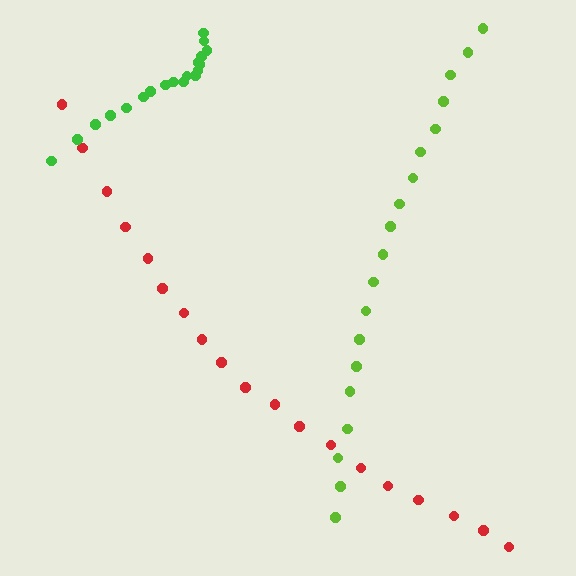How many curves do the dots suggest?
There are 3 distinct paths.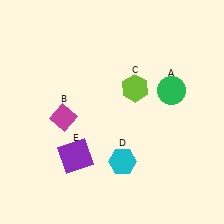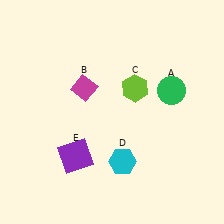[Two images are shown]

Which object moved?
The magenta diamond (B) moved up.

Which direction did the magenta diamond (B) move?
The magenta diamond (B) moved up.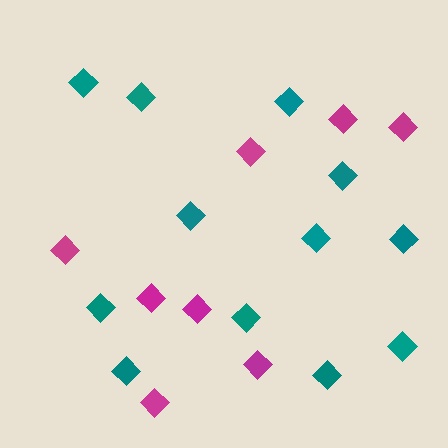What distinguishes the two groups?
There are 2 groups: one group of teal diamonds (12) and one group of magenta diamonds (8).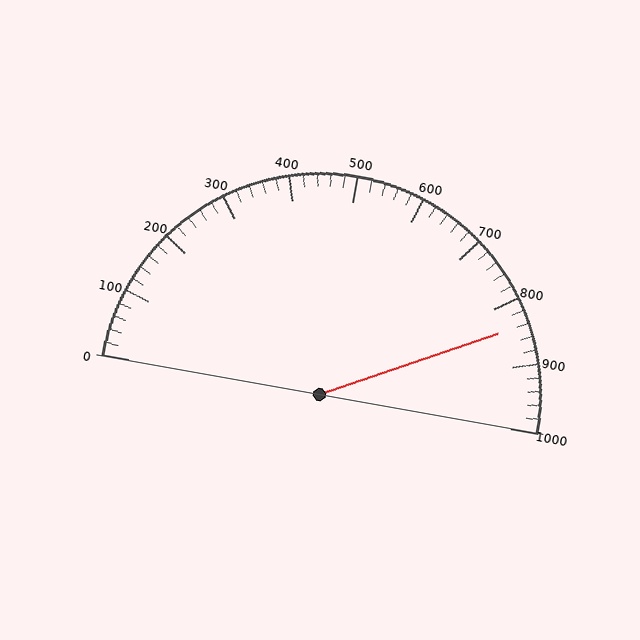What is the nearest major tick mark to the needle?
The nearest major tick mark is 800.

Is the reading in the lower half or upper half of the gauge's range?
The reading is in the upper half of the range (0 to 1000).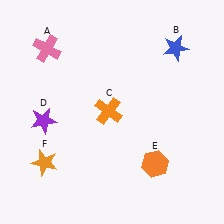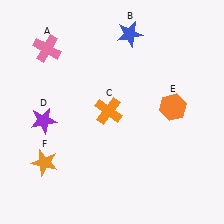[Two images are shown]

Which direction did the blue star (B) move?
The blue star (B) moved left.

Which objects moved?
The objects that moved are: the blue star (B), the orange hexagon (E).